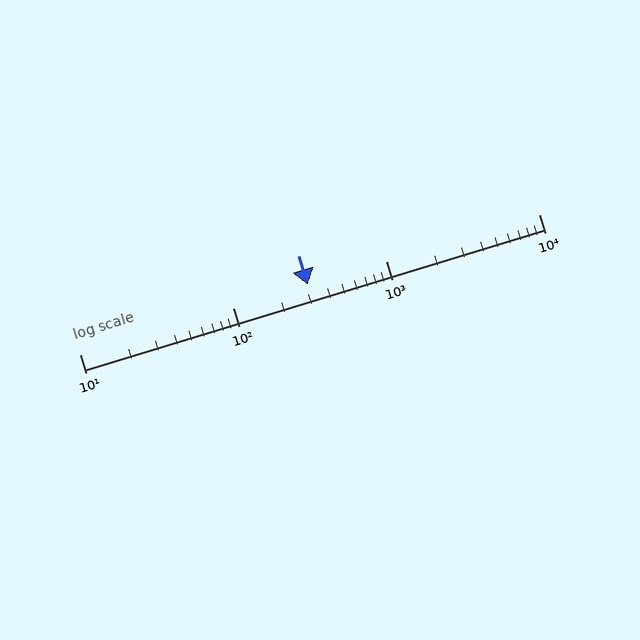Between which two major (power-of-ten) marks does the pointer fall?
The pointer is between 100 and 1000.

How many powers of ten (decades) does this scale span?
The scale spans 3 decades, from 10 to 10000.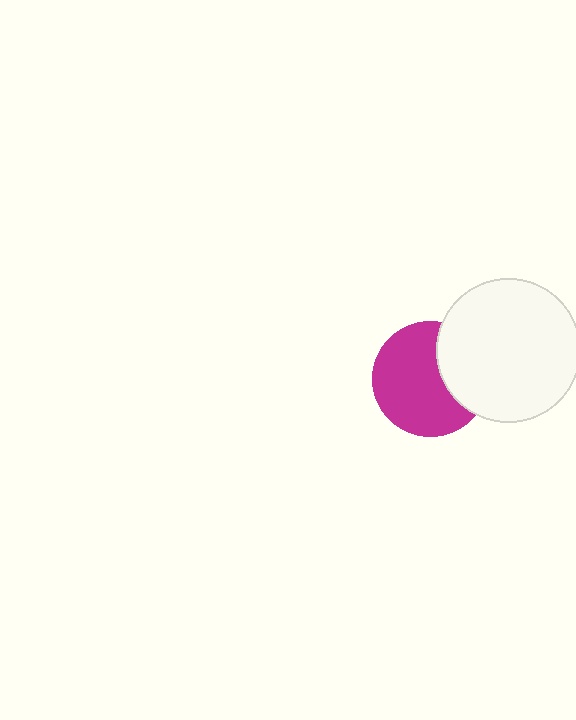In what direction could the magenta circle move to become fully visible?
The magenta circle could move left. That would shift it out from behind the white circle entirely.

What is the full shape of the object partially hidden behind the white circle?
The partially hidden object is a magenta circle.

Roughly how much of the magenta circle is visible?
Most of it is visible (roughly 69%).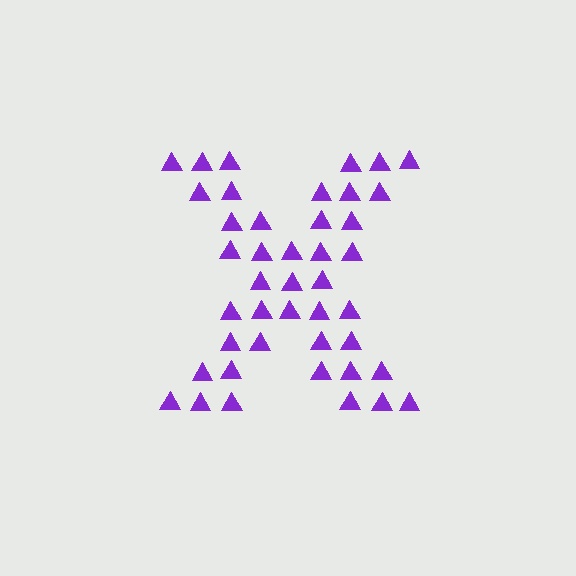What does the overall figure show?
The overall figure shows the letter X.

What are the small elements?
The small elements are triangles.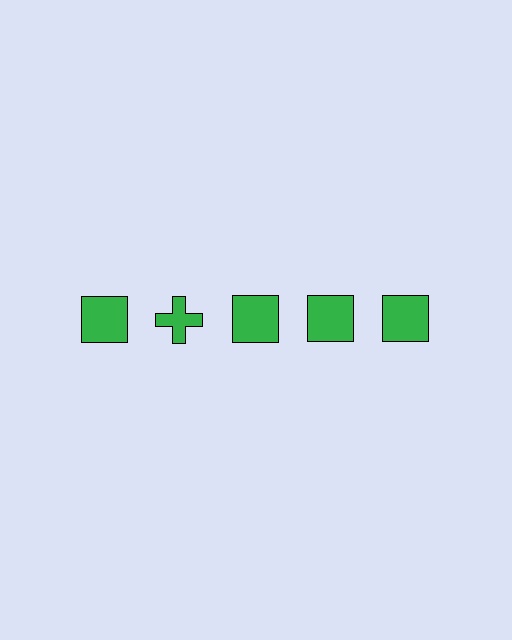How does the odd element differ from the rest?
It has a different shape: cross instead of square.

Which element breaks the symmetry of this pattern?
The green cross in the top row, second from left column breaks the symmetry. All other shapes are green squares.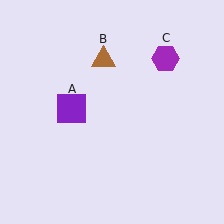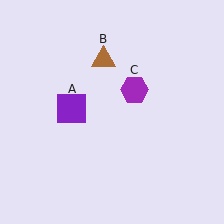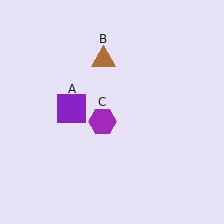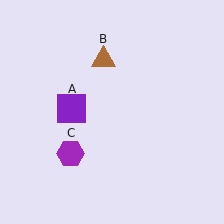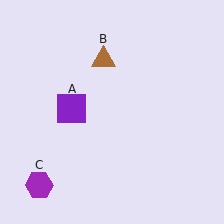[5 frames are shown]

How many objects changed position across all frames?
1 object changed position: purple hexagon (object C).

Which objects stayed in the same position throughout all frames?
Purple square (object A) and brown triangle (object B) remained stationary.